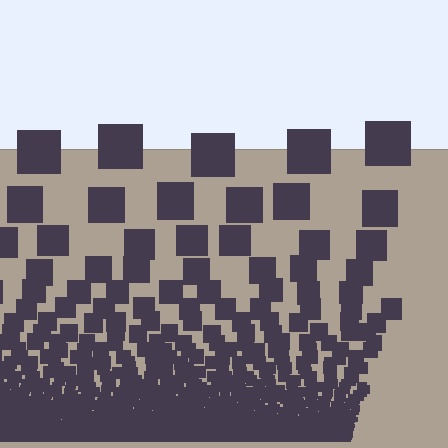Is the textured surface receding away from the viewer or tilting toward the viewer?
The surface appears to tilt toward the viewer. Texture elements get larger and sparser toward the top.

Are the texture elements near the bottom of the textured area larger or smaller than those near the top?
Smaller. The gradient is inverted — elements near the bottom are smaller and denser.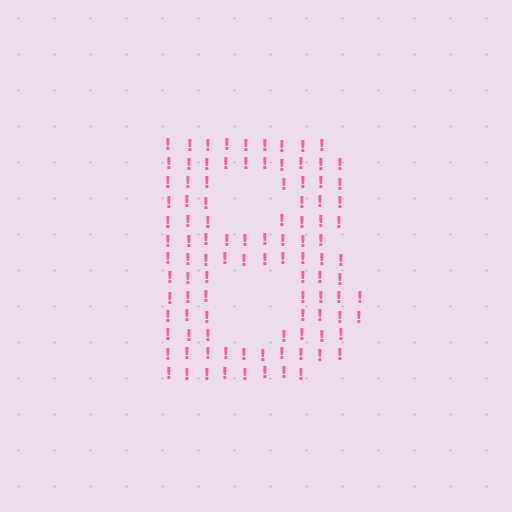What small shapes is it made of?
It is made of small exclamation marks.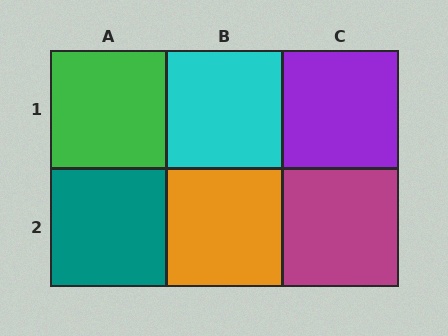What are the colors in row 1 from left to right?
Green, cyan, purple.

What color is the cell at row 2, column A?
Teal.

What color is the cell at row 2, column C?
Magenta.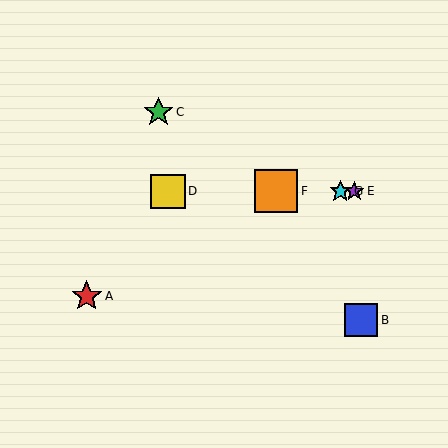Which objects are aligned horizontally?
Objects D, E, F, G are aligned horizontally.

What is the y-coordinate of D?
Object D is at y≈191.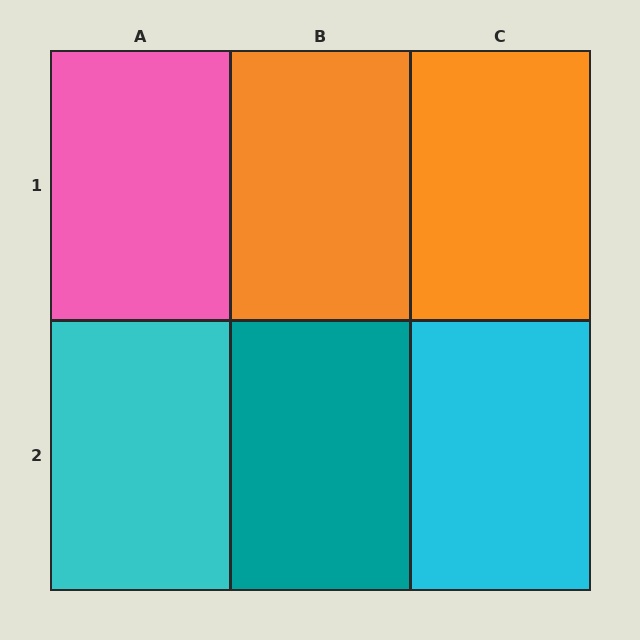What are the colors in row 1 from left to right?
Pink, orange, orange.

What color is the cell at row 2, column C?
Cyan.